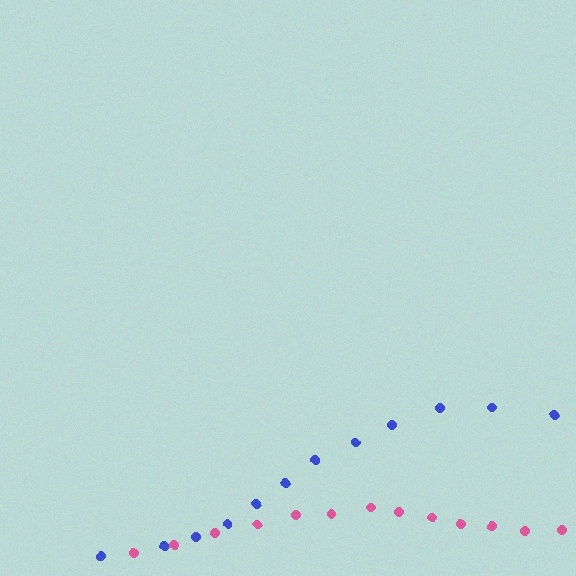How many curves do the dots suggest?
There are 2 distinct paths.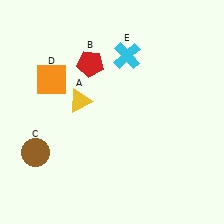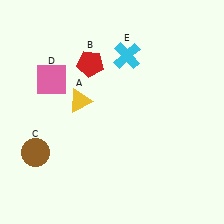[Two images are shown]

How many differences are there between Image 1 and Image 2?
There is 1 difference between the two images.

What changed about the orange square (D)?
In Image 1, D is orange. In Image 2, it changed to pink.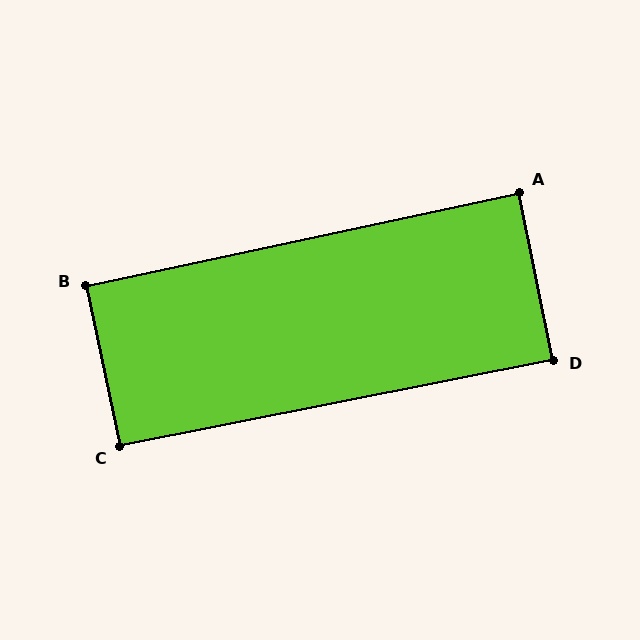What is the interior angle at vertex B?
Approximately 90 degrees (approximately right).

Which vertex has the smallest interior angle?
A, at approximately 89 degrees.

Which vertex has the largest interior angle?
C, at approximately 91 degrees.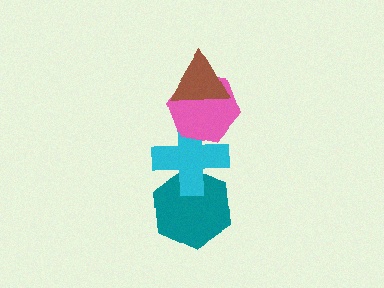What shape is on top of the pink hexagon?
The brown triangle is on top of the pink hexagon.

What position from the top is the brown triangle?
The brown triangle is 1st from the top.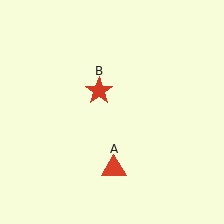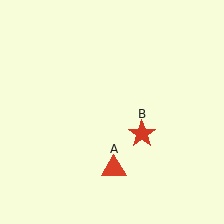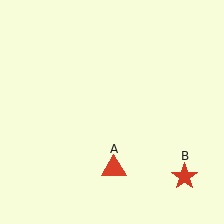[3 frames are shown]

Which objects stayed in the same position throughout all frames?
Red triangle (object A) remained stationary.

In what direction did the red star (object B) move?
The red star (object B) moved down and to the right.